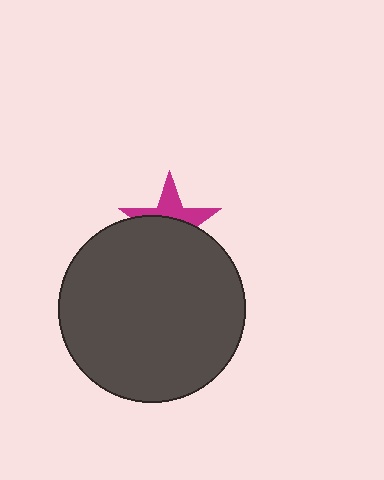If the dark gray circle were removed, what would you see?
You would see the complete magenta star.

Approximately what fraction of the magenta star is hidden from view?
Roughly 58% of the magenta star is hidden behind the dark gray circle.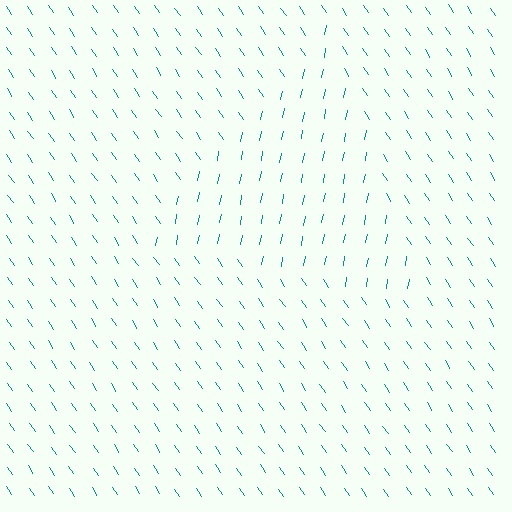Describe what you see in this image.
The image is filled with small teal line segments. A triangle region in the image has lines oriented differently from the surrounding lines, creating a visible texture boundary.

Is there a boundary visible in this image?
Yes, there is a texture boundary formed by a change in line orientation.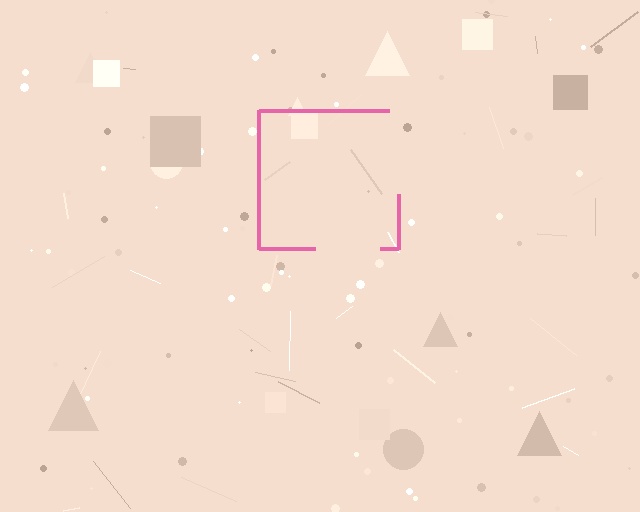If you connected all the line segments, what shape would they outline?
They would outline a square.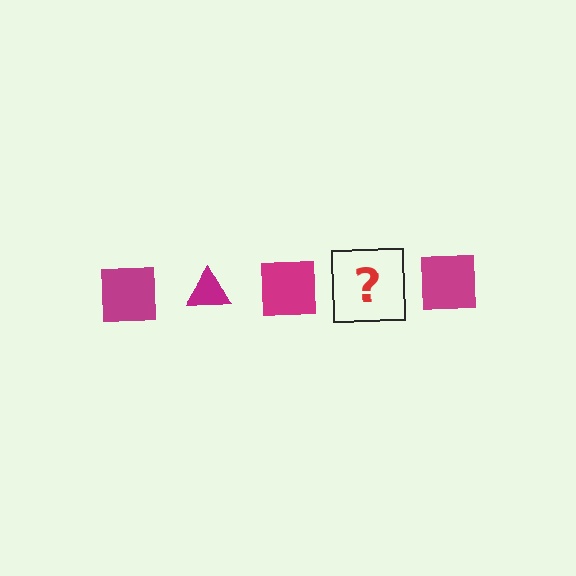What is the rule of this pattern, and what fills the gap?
The rule is that the pattern cycles through square, triangle shapes in magenta. The gap should be filled with a magenta triangle.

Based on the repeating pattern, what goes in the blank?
The blank should be a magenta triangle.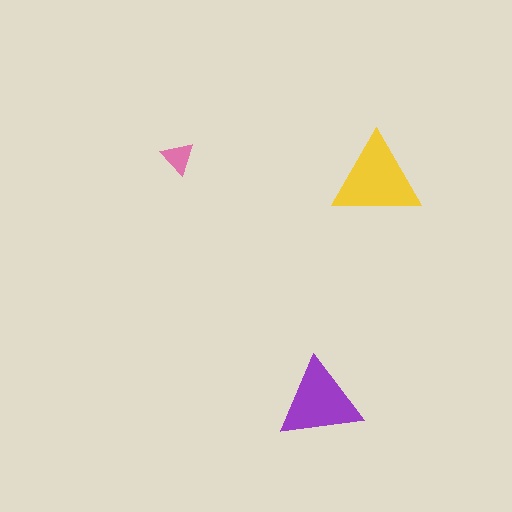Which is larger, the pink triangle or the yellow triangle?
The yellow one.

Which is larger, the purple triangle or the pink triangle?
The purple one.